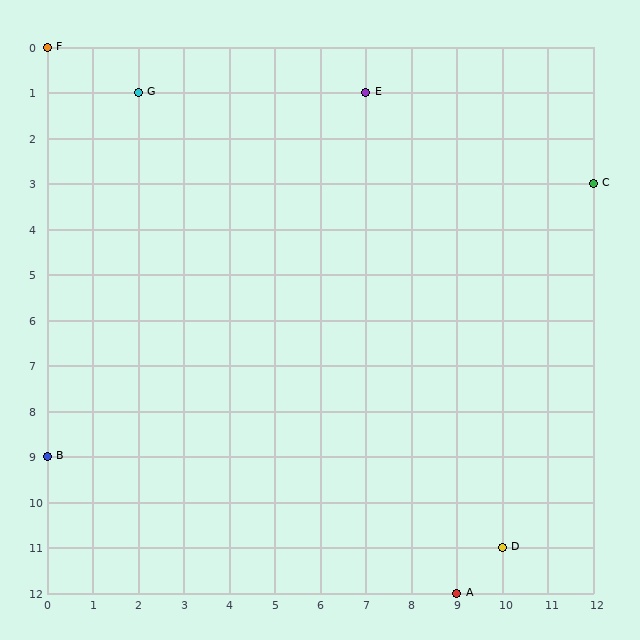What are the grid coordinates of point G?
Point G is at grid coordinates (2, 1).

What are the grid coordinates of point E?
Point E is at grid coordinates (7, 1).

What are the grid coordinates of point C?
Point C is at grid coordinates (12, 3).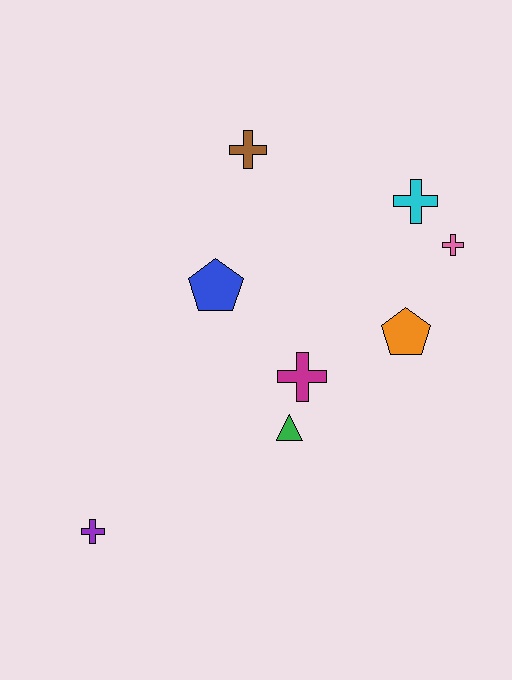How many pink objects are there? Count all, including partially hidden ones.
There is 1 pink object.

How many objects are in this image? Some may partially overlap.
There are 8 objects.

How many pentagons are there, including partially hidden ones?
There are 2 pentagons.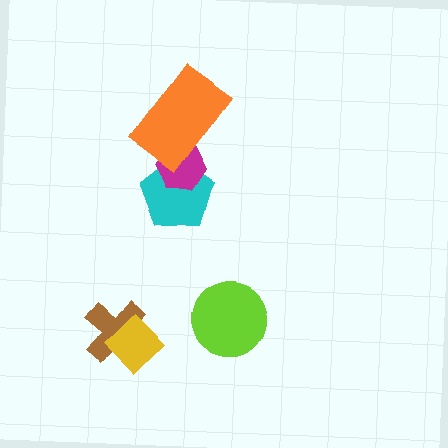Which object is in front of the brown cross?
The yellow diamond is in front of the brown cross.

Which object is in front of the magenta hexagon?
The orange rectangle is in front of the magenta hexagon.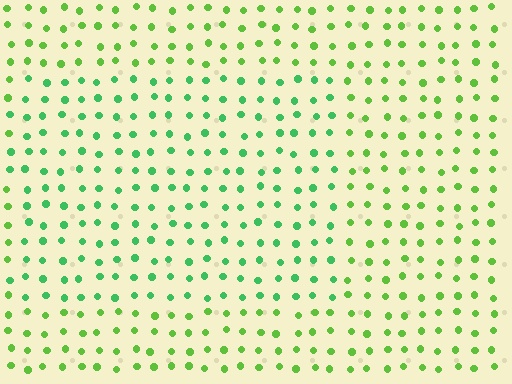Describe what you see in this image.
The image is filled with small lime elements in a uniform arrangement. A rectangle-shaped region is visible where the elements are tinted to a slightly different hue, forming a subtle color boundary.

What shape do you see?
I see a rectangle.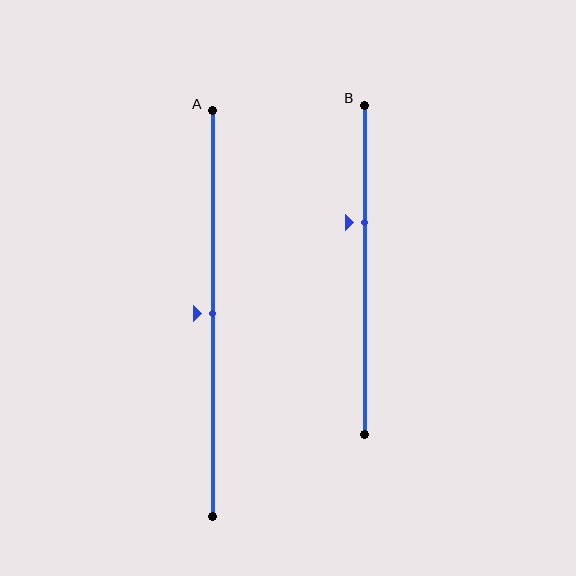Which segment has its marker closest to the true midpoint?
Segment A has its marker closest to the true midpoint.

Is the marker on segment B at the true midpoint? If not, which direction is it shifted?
No, the marker on segment B is shifted upward by about 15% of the segment length.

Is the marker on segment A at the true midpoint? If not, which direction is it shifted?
Yes, the marker on segment A is at the true midpoint.